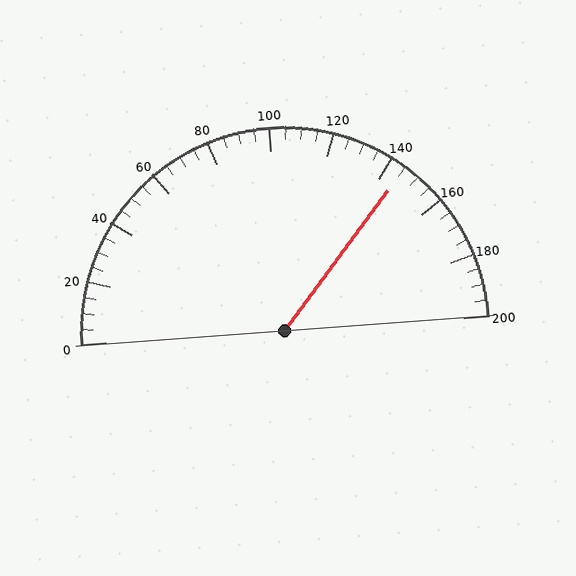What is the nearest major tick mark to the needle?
The nearest major tick mark is 140.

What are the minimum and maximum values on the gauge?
The gauge ranges from 0 to 200.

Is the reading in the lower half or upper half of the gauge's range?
The reading is in the upper half of the range (0 to 200).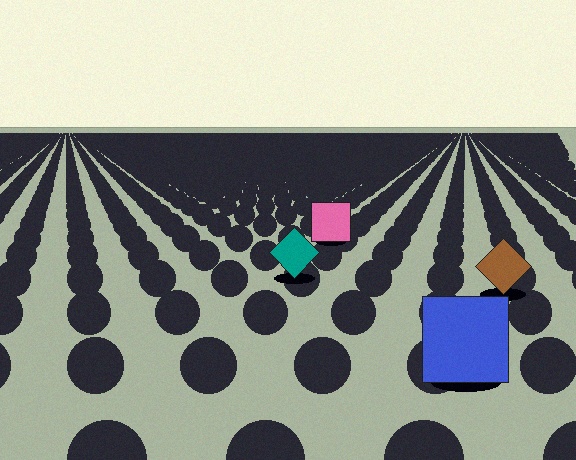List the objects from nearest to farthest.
From nearest to farthest: the blue square, the brown diamond, the teal diamond, the pink square.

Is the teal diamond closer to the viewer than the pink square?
Yes. The teal diamond is closer — you can tell from the texture gradient: the ground texture is coarser near it.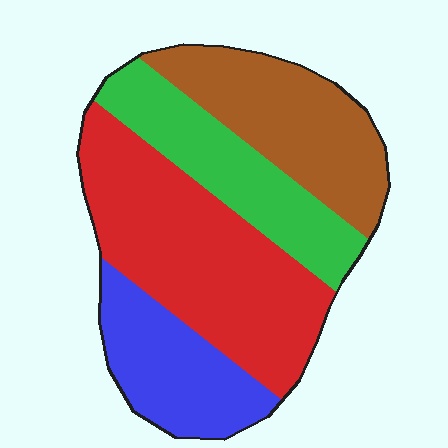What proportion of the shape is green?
Green covers about 20% of the shape.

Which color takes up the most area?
Red, at roughly 35%.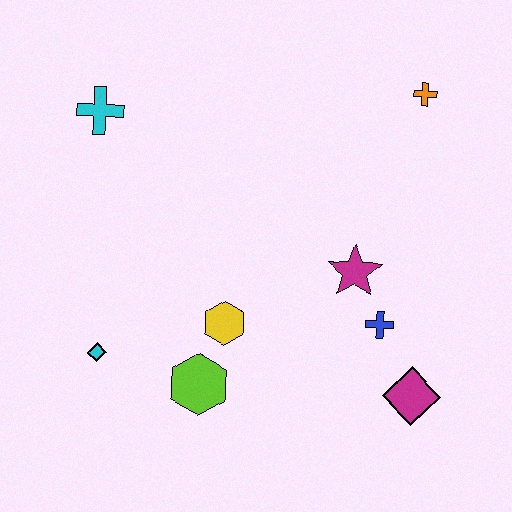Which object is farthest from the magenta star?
The cyan cross is farthest from the magenta star.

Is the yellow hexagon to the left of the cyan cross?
No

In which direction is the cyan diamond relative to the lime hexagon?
The cyan diamond is to the left of the lime hexagon.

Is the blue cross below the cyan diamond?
No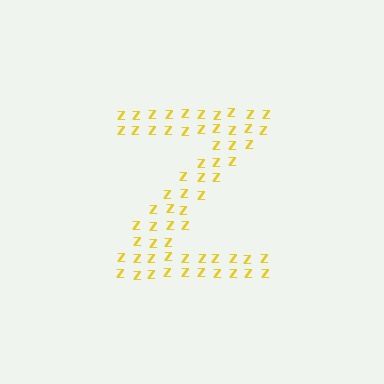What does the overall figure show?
The overall figure shows the letter Z.